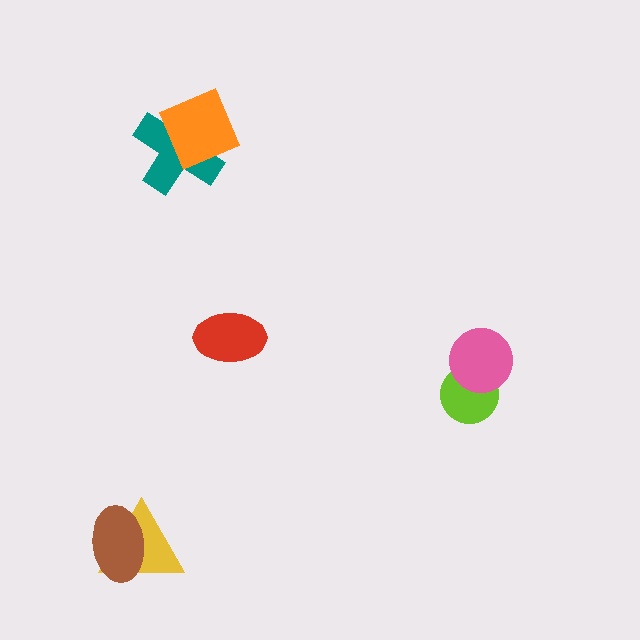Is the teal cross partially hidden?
Yes, it is partially covered by another shape.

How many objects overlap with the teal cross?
1 object overlaps with the teal cross.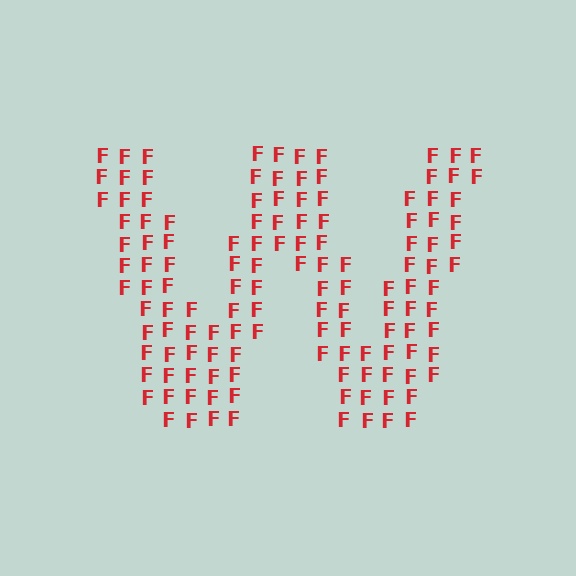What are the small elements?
The small elements are letter F's.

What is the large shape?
The large shape is the letter W.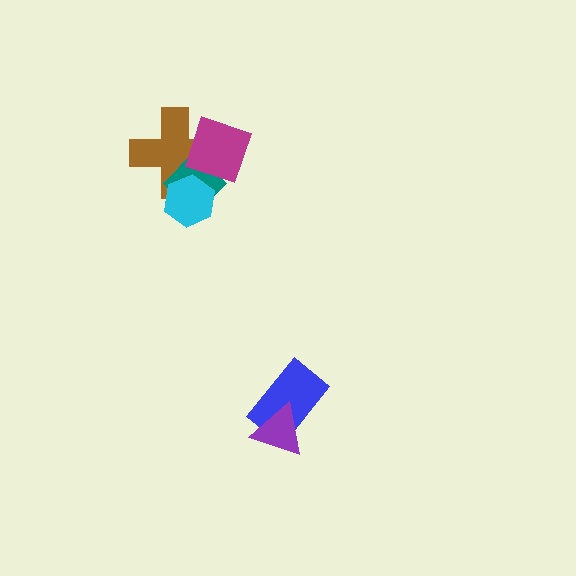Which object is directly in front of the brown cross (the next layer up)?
The teal diamond is directly in front of the brown cross.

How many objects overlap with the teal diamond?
3 objects overlap with the teal diamond.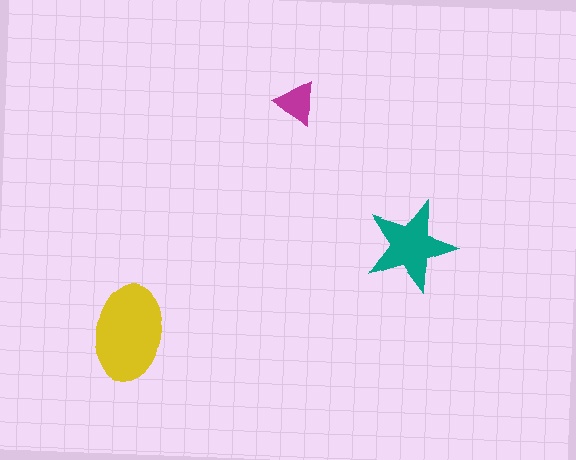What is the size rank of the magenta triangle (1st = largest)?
3rd.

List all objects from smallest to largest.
The magenta triangle, the teal star, the yellow ellipse.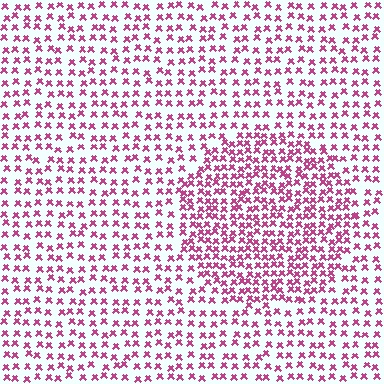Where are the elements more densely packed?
The elements are more densely packed inside the circle boundary.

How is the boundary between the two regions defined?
The boundary is defined by a change in element density (approximately 1.8x ratio). All elements are the same color, size, and shape.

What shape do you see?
I see a circle.